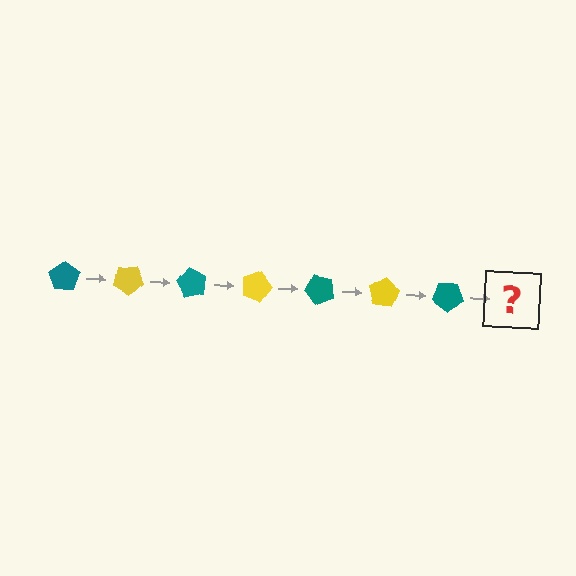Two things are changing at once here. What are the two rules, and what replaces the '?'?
The two rules are that it rotates 30 degrees each step and the color cycles through teal and yellow. The '?' should be a yellow pentagon, rotated 210 degrees from the start.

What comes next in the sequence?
The next element should be a yellow pentagon, rotated 210 degrees from the start.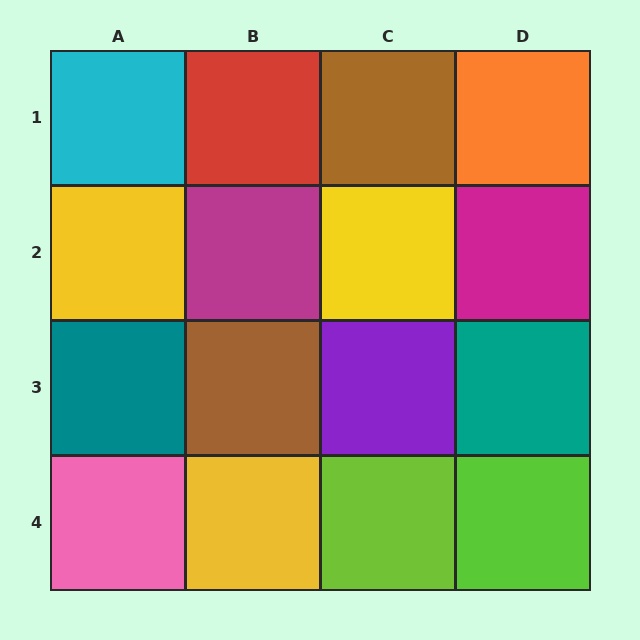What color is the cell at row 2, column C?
Yellow.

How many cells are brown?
2 cells are brown.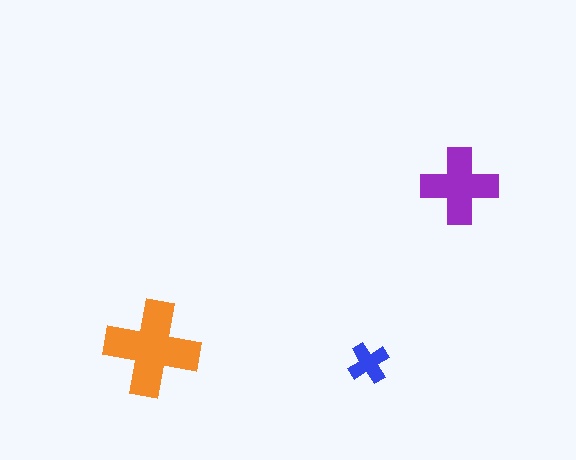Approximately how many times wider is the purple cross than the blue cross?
About 2 times wider.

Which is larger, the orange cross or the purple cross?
The orange one.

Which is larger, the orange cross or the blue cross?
The orange one.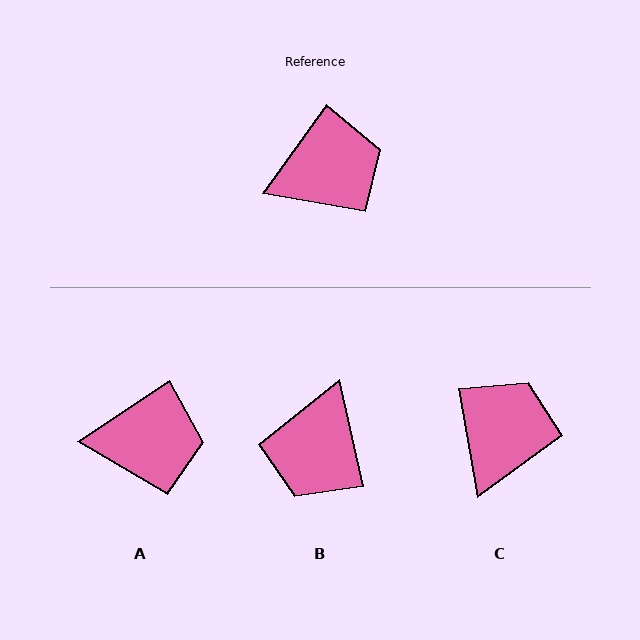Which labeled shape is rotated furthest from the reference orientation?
B, about 132 degrees away.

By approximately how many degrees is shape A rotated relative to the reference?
Approximately 21 degrees clockwise.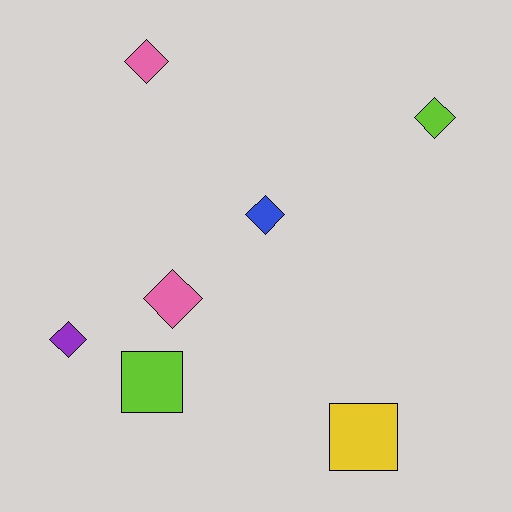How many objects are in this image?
There are 7 objects.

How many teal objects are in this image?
There are no teal objects.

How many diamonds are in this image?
There are 5 diamonds.